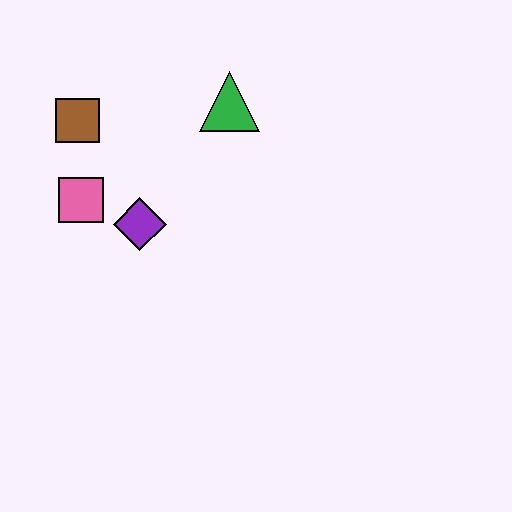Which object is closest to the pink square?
The purple diamond is closest to the pink square.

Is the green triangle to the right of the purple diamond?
Yes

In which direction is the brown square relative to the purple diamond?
The brown square is above the purple diamond.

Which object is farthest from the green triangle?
The pink square is farthest from the green triangle.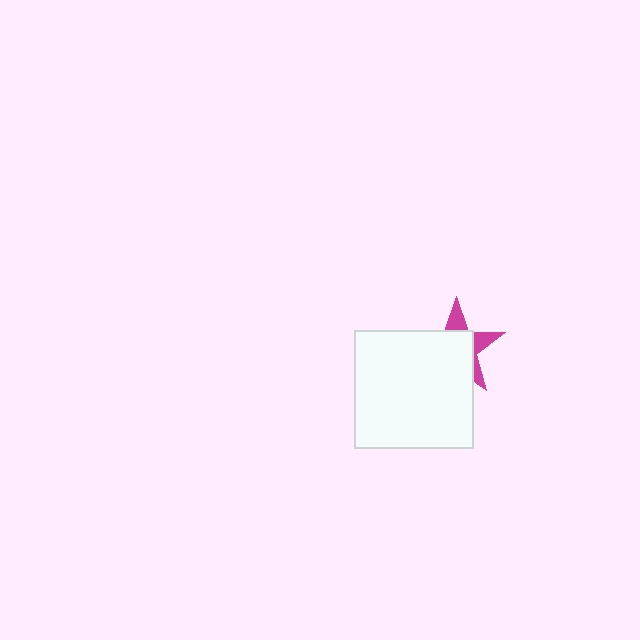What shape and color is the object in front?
The object in front is a white square.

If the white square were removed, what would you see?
You would see the complete magenta star.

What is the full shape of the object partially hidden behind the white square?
The partially hidden object is a magenta star.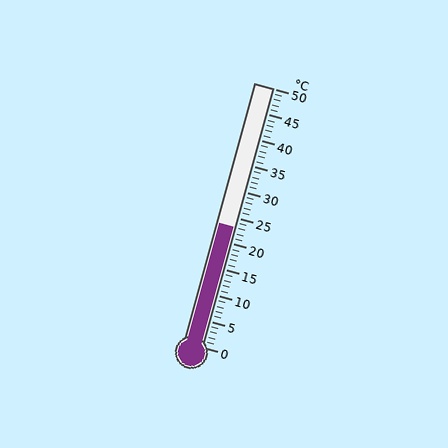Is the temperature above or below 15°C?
The temperature is above 15°C.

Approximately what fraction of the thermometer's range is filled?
The thermometer is filled to approximately 45% of its range.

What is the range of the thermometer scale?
The thermometer scale ranges from 0°C to 50°C.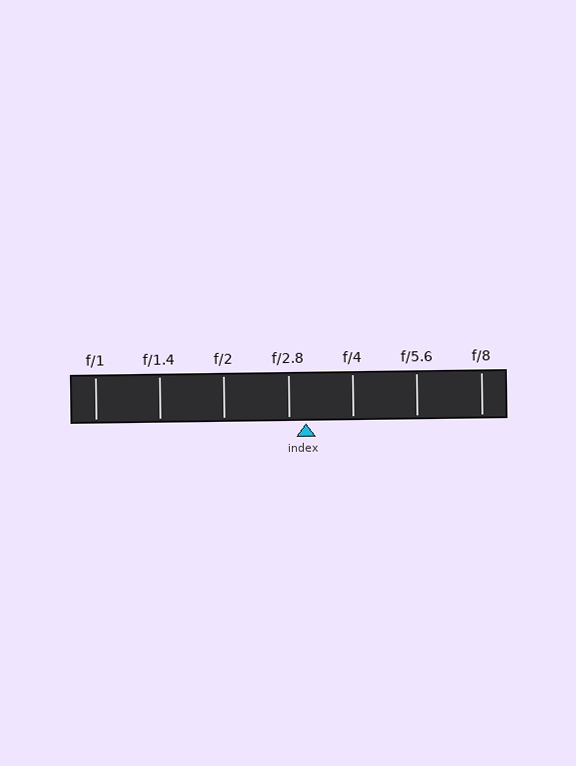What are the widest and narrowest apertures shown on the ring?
The widest aperture shown is f/1 and the narrowest is f/8.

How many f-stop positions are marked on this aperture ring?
There are 7 f-stop positions marked.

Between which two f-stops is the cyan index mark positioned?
The index mark is between f/2.8 and f/4.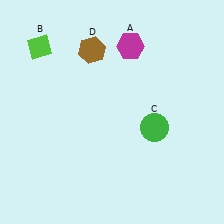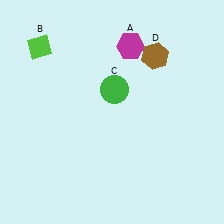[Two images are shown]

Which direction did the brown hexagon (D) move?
The brown hexagon (D) moved right.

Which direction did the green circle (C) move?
The green circle (C) moved left.